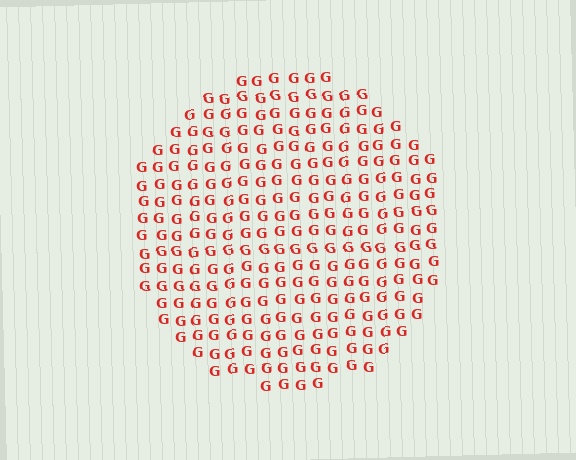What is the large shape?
The large shape is a circle.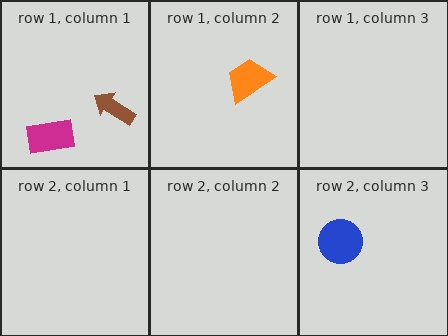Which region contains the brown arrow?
The row 1, column 1 region.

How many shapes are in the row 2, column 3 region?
1.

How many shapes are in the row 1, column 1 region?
2.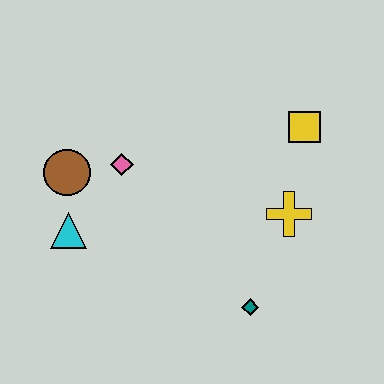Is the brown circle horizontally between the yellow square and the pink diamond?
No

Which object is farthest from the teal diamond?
The brown circle is farthest from the teal diamond.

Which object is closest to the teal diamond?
The yellow cross is closest to the teal diamond.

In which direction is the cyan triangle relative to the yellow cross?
The cyan triangle is to the left of the yellow cross.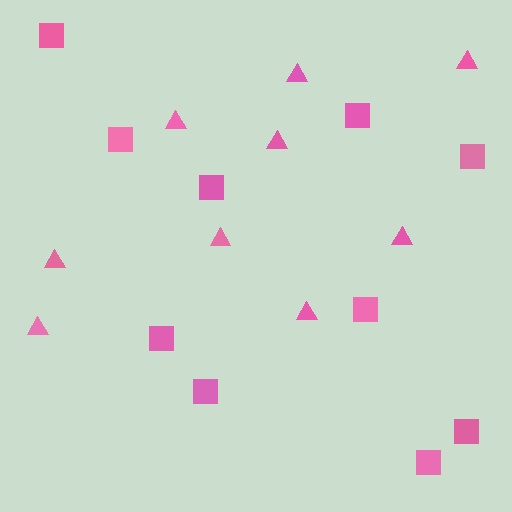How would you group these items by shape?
There are 2 groups: one group of squares (10) and one group of triangles (9).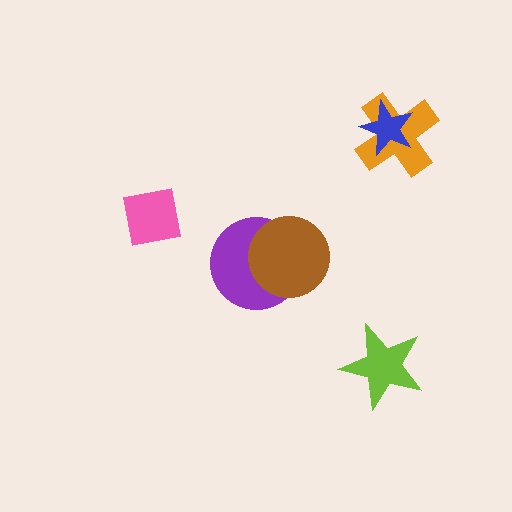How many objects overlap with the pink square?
0 objects overlap with the pink square.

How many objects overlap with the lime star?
0 objects overlap with the lime star.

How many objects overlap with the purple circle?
1 object overlaps with the purple circle.